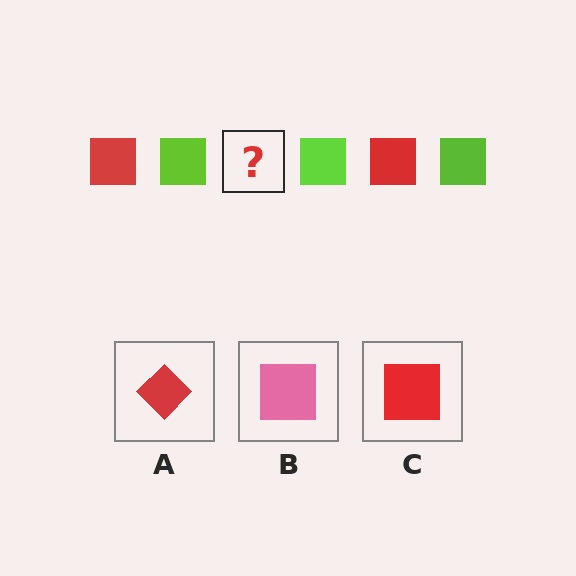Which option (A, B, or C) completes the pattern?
C.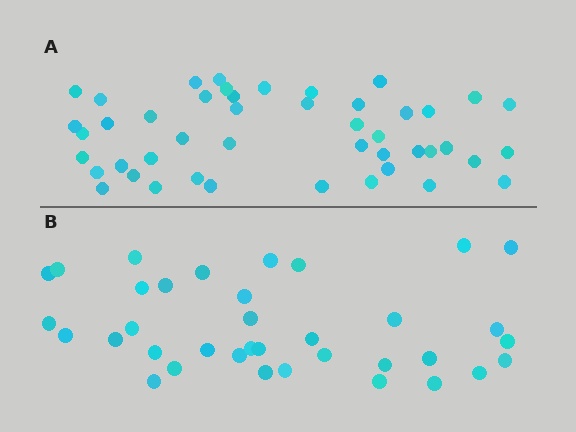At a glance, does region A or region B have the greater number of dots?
Region A (the top region) has more dots.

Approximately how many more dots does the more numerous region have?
Region A has roughly 10 or so more dots than region B.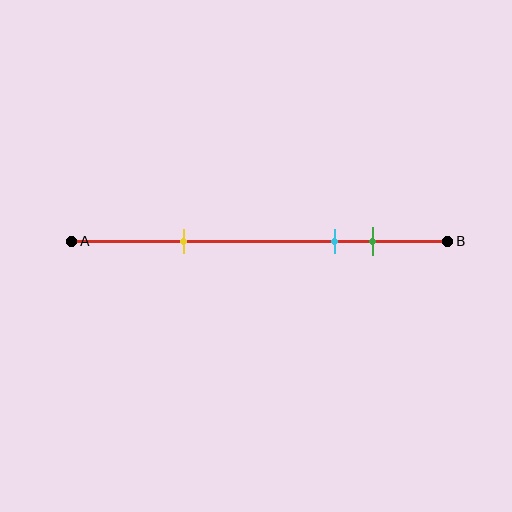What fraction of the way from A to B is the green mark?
The green mark is approximately 80% (0.8) of the way from A to B.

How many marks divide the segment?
There are 3 marks dividing the segment.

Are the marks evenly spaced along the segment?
No, the marks are not evenly spaced.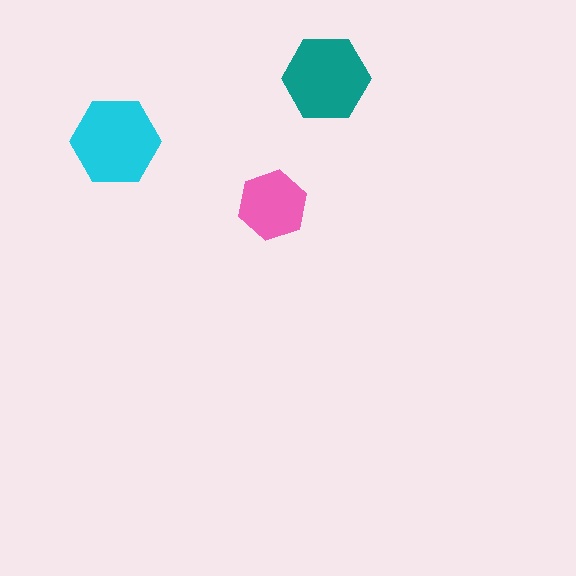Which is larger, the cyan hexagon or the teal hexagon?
The cyan one.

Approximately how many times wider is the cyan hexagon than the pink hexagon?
About 1.5 times wider.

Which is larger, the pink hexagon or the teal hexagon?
The teal one.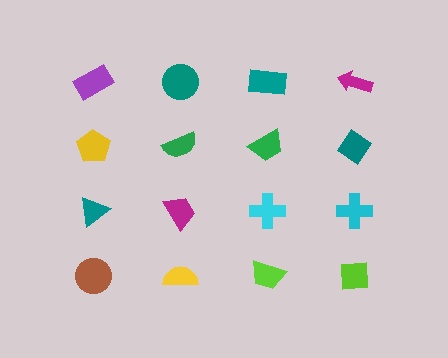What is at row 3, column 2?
A magenta trapezoid.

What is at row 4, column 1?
A brown circle.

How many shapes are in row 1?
4 shapes.